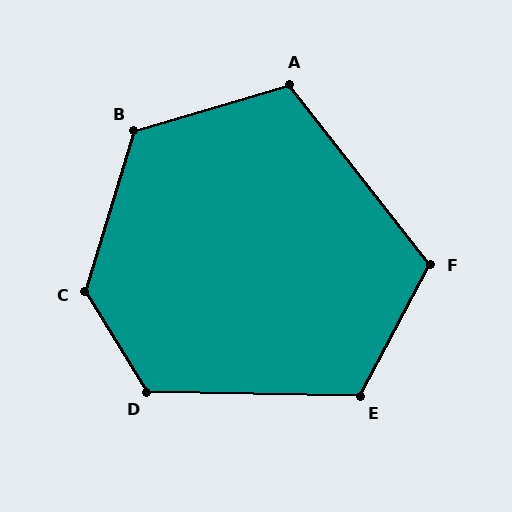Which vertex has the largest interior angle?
C, at approximately 131 degrees.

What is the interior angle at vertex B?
Approximately 124 degrees (obtuse).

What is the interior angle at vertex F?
Approximately 114 degrees (obtuse).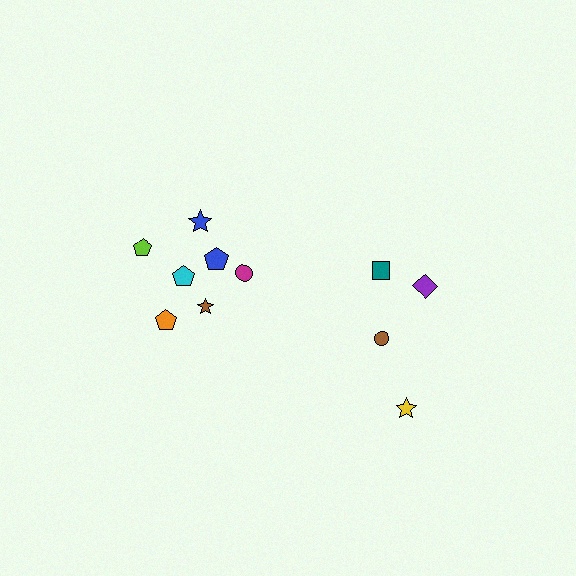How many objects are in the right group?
There are 4 objects.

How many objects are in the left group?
There are 7 objects.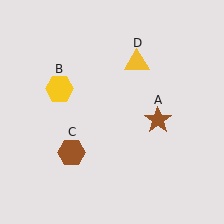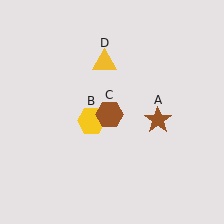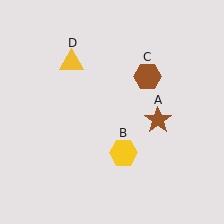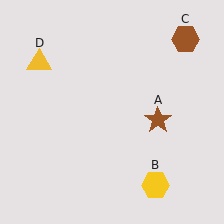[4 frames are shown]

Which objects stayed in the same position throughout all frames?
Brown star (object A) remained stationary.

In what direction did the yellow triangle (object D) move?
The yellow triangle (object D) moved left.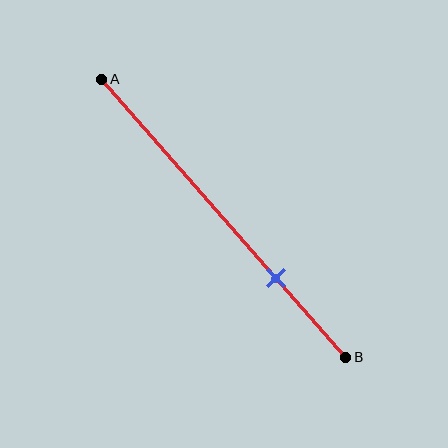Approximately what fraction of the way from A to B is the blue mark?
The blue mark is approximately 70% of the way from A to B.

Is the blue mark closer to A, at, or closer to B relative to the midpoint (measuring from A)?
The blue mark is closer to point B than the midpoint of segment AB.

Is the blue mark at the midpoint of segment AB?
No, the mark is at about 70% from A, not at the 50% midpoint.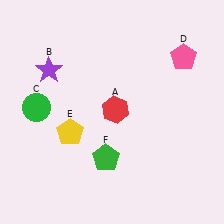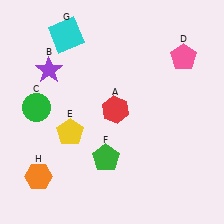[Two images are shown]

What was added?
A cyan square (G), an orange hexagon (H) were added in Image 2.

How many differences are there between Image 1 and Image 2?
There are 2 differences between the two images.